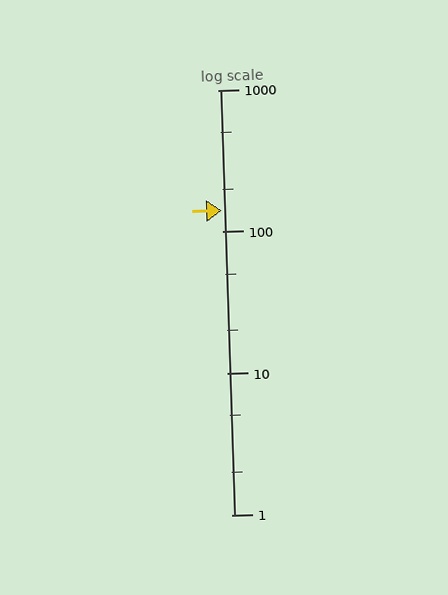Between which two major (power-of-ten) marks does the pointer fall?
The pointer is between 100 and 1000.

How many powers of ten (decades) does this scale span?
The scale spans 3 decades, from 1 to 1000.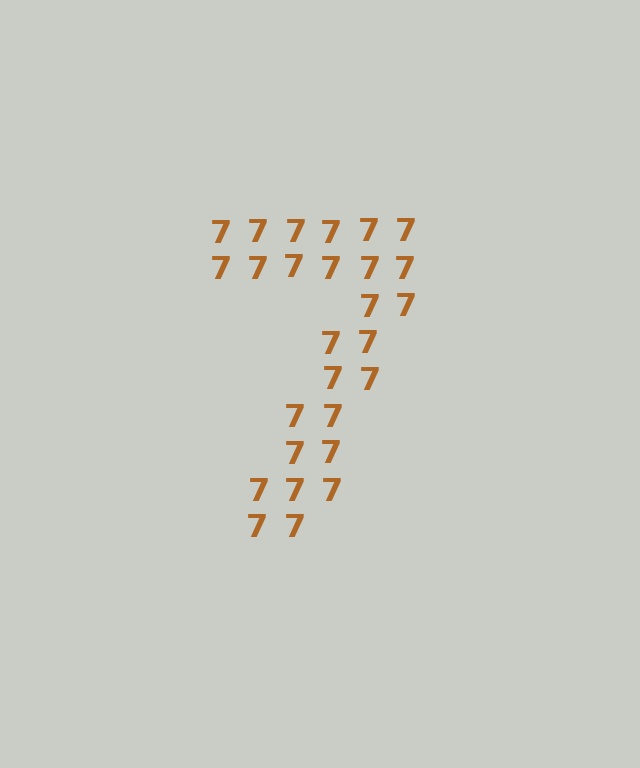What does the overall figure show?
The overall figure shows the digit 7.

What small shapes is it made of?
It is made of small digit 7's.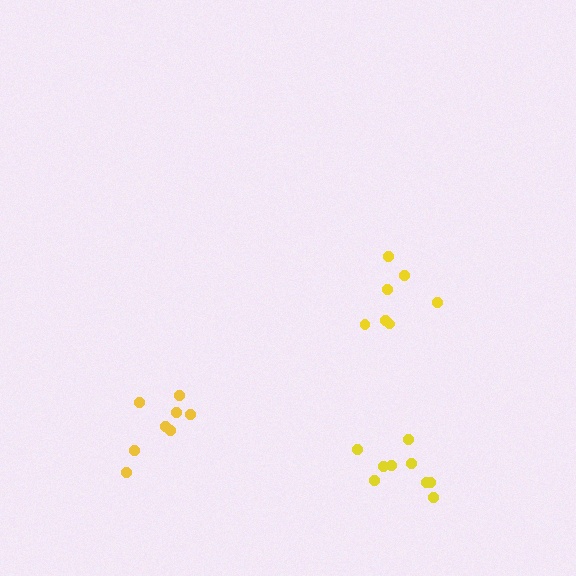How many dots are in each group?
Group 1: 7 dots, Group 2: 8 dots, Group 3: 9 dots (24 total).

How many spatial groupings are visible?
There are 3 spatial groupings.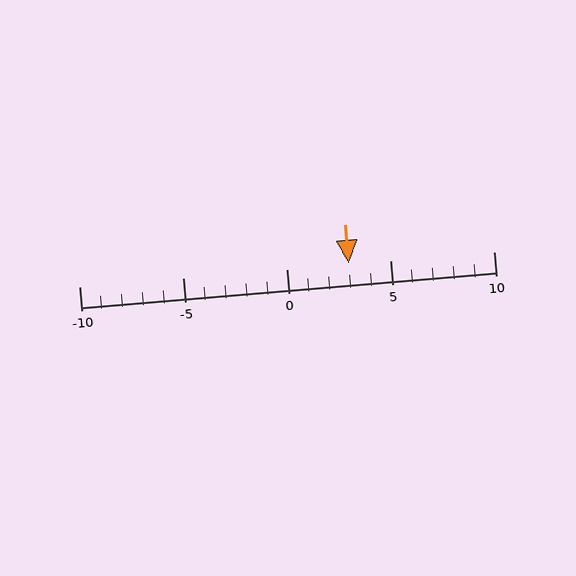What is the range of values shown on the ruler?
The ruler shows values from -10 to 10.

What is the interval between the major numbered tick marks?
The major tick marks are spaced 5 units apart.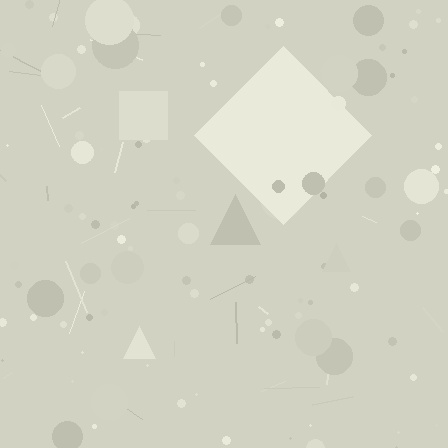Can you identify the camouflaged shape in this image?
The camouflaged shape is a diamond.